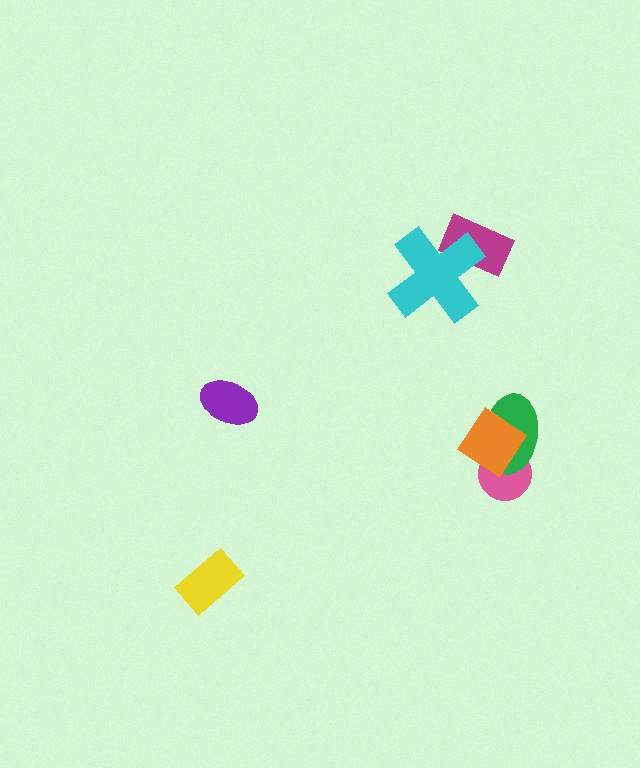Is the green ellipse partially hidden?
Yes, it is partially covered by another shape.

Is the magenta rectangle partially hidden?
Yes, it is partially covered by another shape.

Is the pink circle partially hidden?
Yes, it is partially covered by another shape.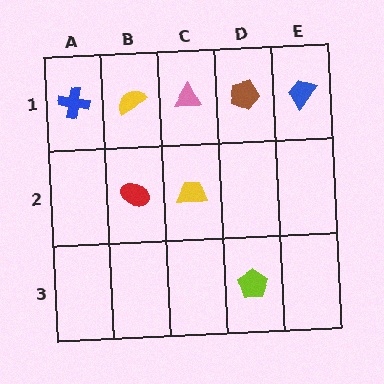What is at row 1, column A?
A blue cross.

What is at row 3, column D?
A lime pentagon.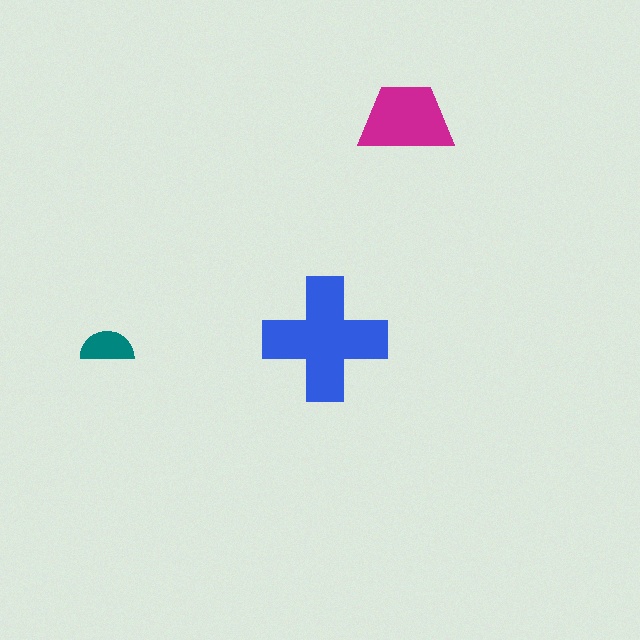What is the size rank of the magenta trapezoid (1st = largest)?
2nd.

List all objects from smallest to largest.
The teal semicircle, the magenta trapezoid, the blue cross.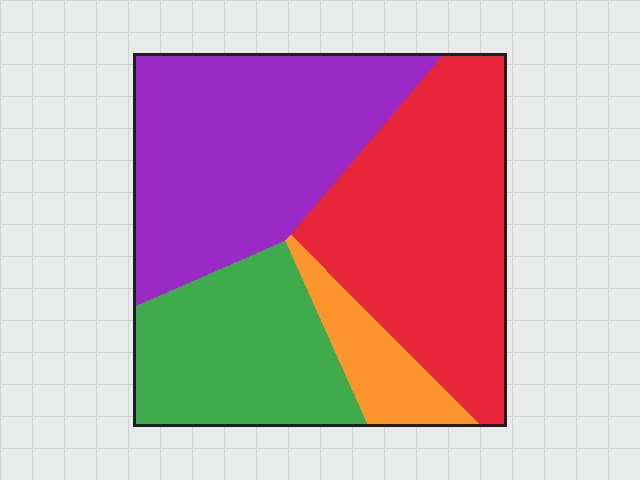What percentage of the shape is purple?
Purple takes up about one third (1/3) of the shape.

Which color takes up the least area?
Orange, at roughly 10%.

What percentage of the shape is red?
Red covers around 35% of the shape.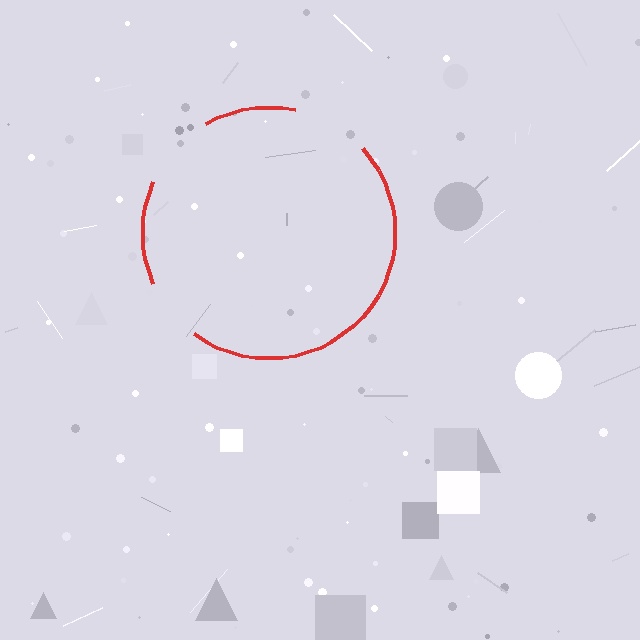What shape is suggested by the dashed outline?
The dashed outline suggests a circle.